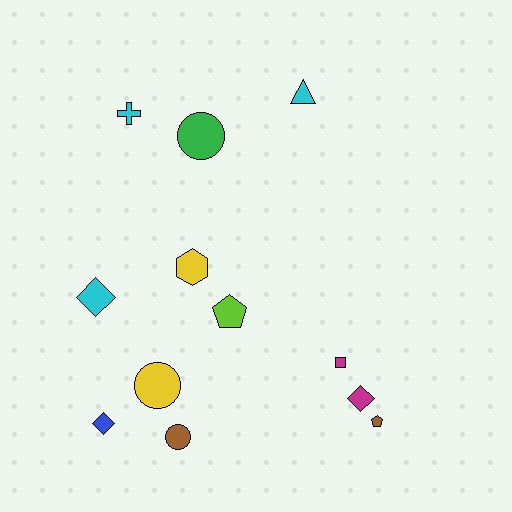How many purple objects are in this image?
There are no purple objects.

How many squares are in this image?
There is 1 square.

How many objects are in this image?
There are 12 objects.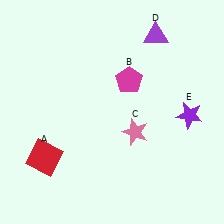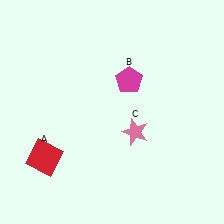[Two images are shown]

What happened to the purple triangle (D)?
The purple triangle (D) was removed in Image 2. It was in the top-right area of Image 1.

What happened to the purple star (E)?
The purple star (E) was removed in Image 2. It was in the bottom-right area of Image 1.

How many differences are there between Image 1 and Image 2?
There are 2 differences between the two images.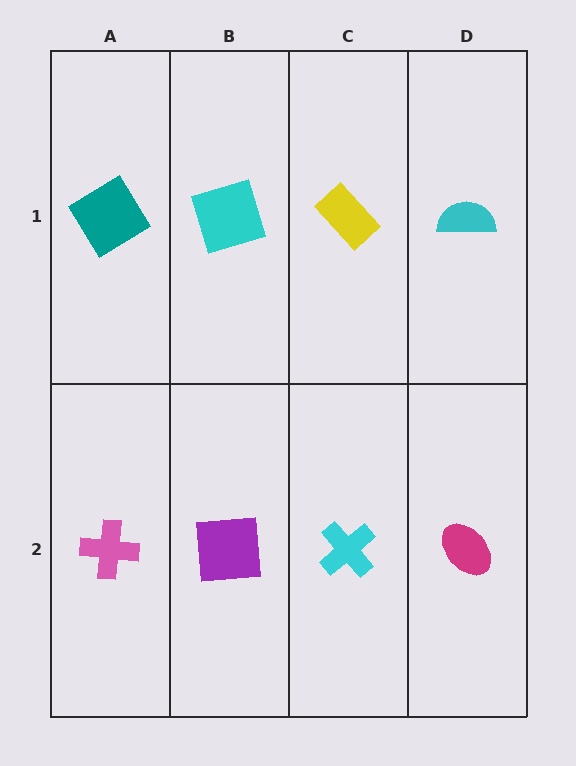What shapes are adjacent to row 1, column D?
A magenta ellipse (row 2, column D), a yellow rectangle (row 1, column C).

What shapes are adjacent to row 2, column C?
A yellow rectangle (row 1, column C), a purple square (row 2, column B), a magenta ellipse (row 2, column D).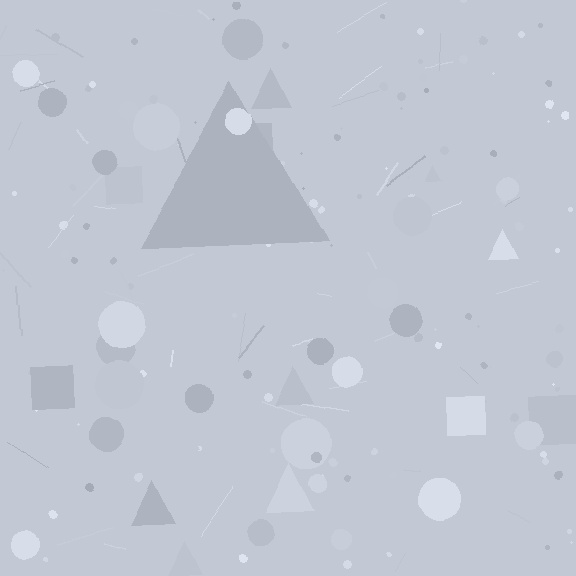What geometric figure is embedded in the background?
A triangle is embedded in the background.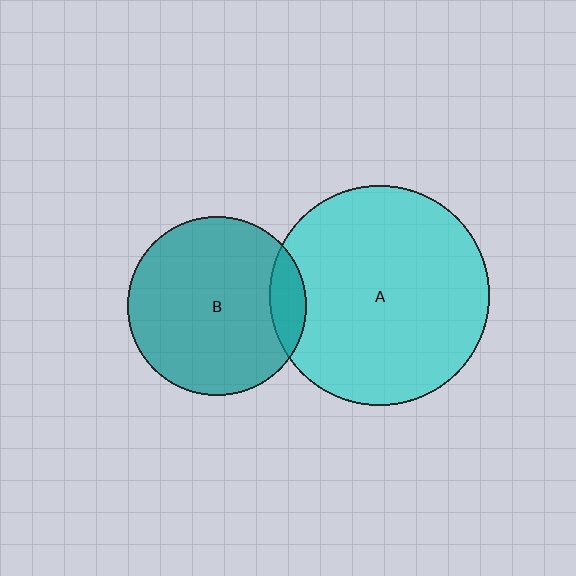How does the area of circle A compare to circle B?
Approximately 1.5 times.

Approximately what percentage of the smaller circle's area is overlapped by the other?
Approximately 10%.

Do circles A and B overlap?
Yes.